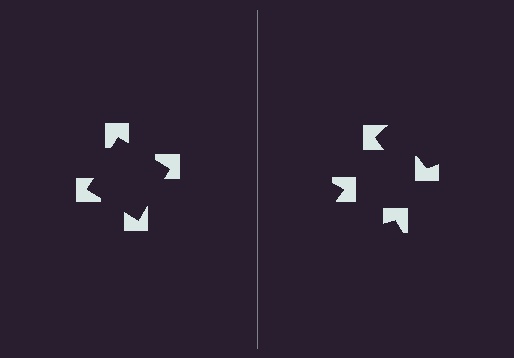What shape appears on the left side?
An illusory square.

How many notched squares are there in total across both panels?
8 — 4 on each side.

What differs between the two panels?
The notched squares are positioned identically on both sides; only the wedge orientations differ. On the left they align to a square; on the right they are misaligned.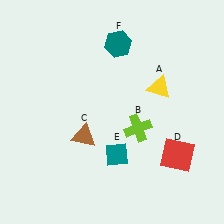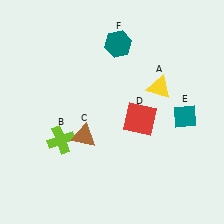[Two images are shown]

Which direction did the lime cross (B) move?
The lime cross (B) moved left.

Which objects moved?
The objects that moved are: the lime cross (B), the red square (D), the teal diamond (E).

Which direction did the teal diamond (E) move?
The teal diamond (E) moved right.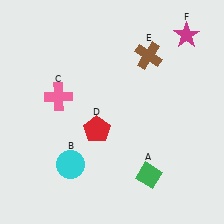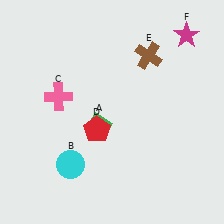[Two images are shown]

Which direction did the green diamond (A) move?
The green diamond (A) moved left.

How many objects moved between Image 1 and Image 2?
1 object moved between the two images.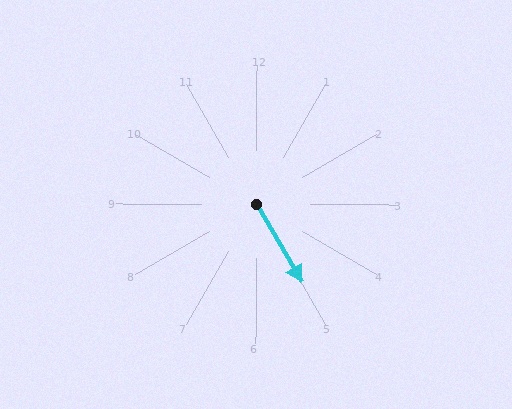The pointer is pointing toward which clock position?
Roughly 5 o'clock.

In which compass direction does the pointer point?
Southeast.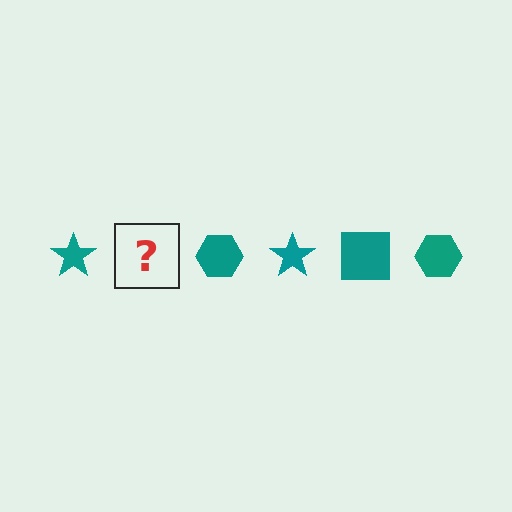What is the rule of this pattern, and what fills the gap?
The rule is that the pattern cycles through star, square, hexagon shapes in teal. The gap should be filled with a teal square.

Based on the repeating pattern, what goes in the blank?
The blank should be a teal square.